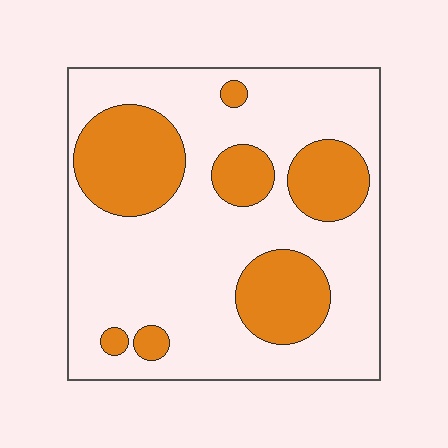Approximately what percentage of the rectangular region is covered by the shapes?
Approximately 30%.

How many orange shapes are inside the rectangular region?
7.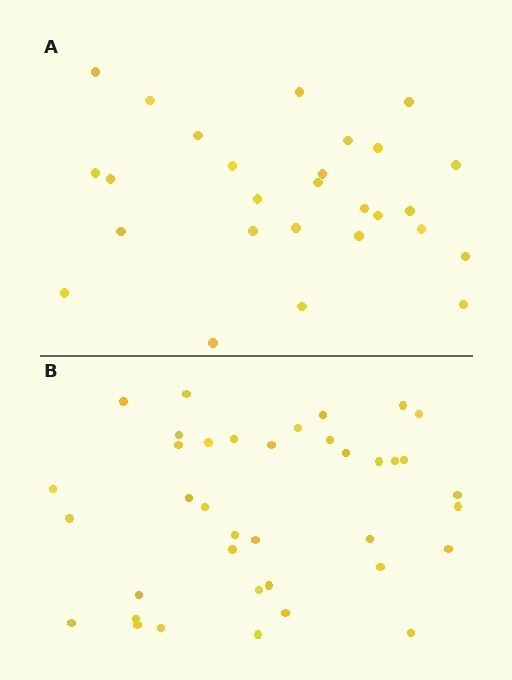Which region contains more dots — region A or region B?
Region B (the bottom region) has more dots.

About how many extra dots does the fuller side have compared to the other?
Region B has roughly 12 or so more dots than region A.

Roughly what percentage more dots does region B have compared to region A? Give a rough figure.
About 40% more.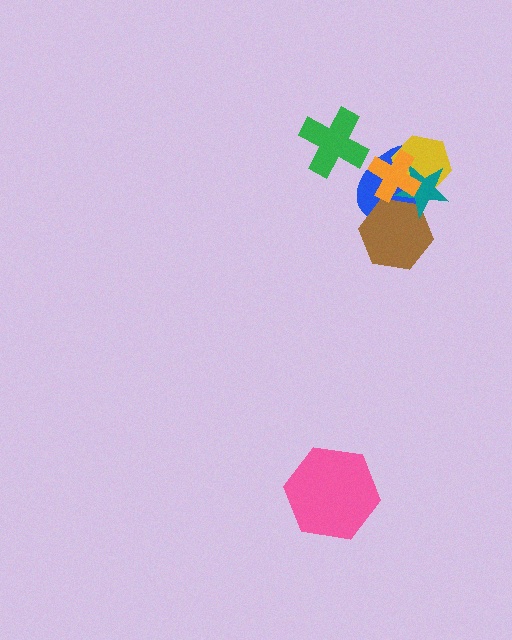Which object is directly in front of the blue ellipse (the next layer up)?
The yellow hexagon is directly in front of the blue ellipse.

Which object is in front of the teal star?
The orange cross is in front of the teal star.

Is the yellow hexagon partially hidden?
Yes, it is partially covered by another shape.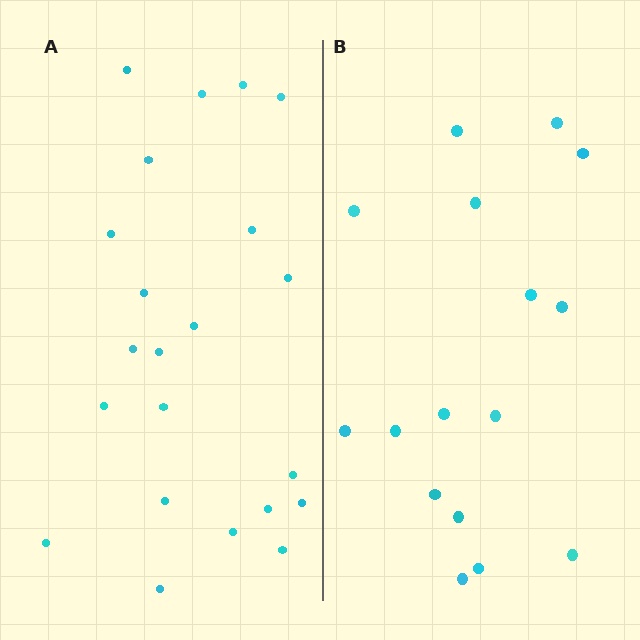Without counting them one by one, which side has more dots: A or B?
Region A (the left region) has more dots.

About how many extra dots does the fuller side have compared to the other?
Region A has about 6 more dots than region B.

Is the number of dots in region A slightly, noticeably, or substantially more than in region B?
Region A has noticeably more, but not dramatically so. The ratio is roughly 1.4 to 1.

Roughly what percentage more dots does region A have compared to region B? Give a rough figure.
About 40% more.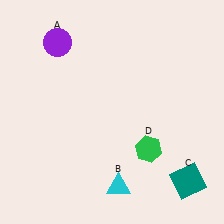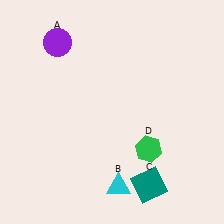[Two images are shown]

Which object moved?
The teal square (C) moved left.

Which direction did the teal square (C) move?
The teal square (C) moved left.